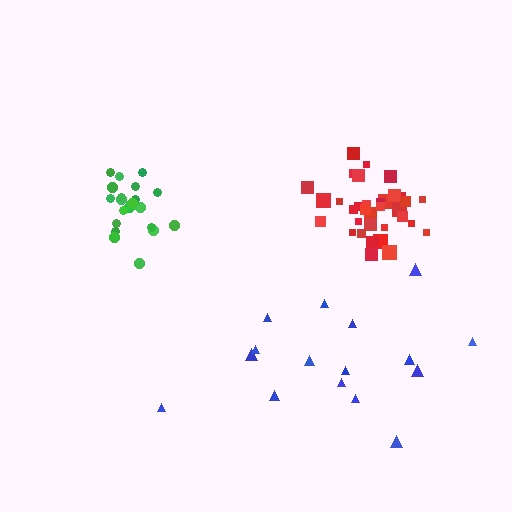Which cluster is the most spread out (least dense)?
Blue.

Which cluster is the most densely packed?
Red.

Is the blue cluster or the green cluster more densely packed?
Green.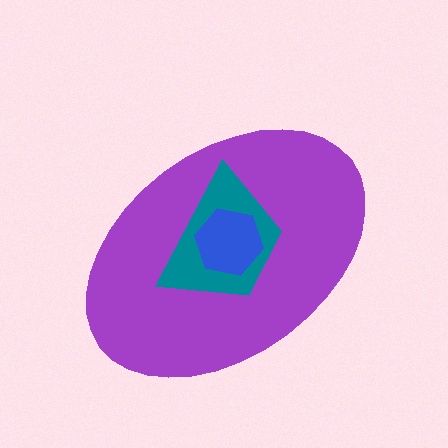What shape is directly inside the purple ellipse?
The teal trapezoid.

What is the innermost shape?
The blue hexagon.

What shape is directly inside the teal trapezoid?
The blue hexagon.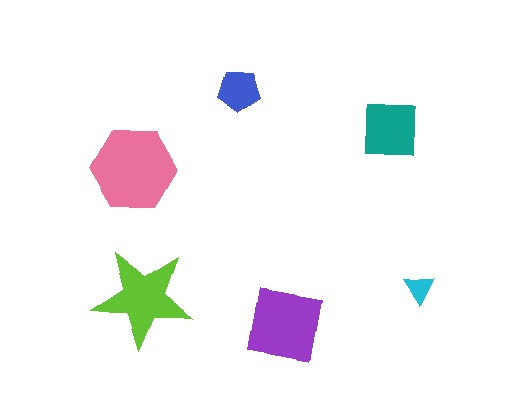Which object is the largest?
The pink hexagon.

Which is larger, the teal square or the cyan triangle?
The teal square.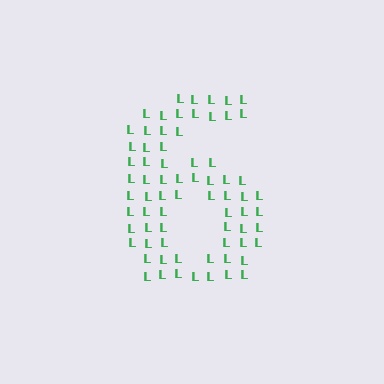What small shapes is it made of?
It is made of small letter L's.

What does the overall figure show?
The overall figure shows the digit 6.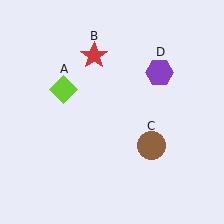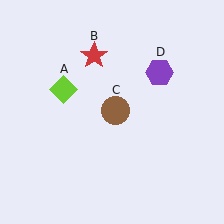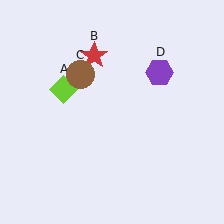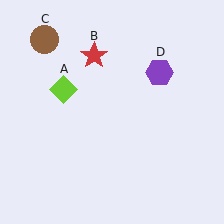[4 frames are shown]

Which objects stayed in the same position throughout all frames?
Lime diamond (object A) and red star (object B) and purple hexagon (object D) remained stationary.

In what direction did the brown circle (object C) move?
The brown circle (object C) moved up and to the left.